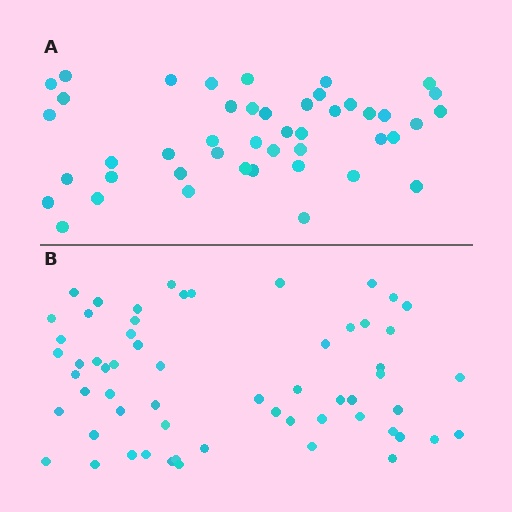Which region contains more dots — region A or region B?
Region B (the bottom region) has more dots.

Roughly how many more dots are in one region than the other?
Region B has approximately 15 more dots than region A.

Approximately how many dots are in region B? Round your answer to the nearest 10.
About 60 dots.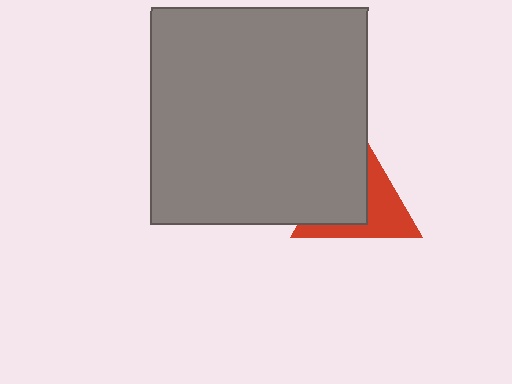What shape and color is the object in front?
The object in front is a gray square.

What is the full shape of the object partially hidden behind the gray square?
The partially hidden object is a red triangle.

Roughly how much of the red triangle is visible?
About half of it is visible (roughly 46%).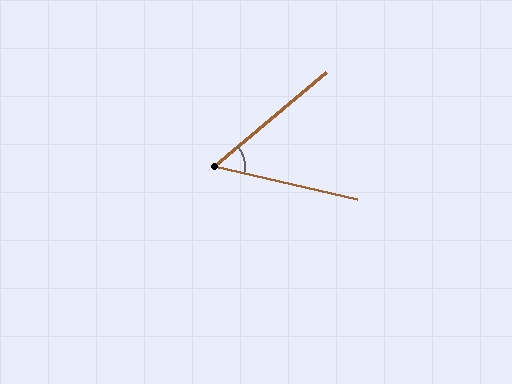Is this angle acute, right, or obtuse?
It is acute.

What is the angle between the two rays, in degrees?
Approximately 53 degrees.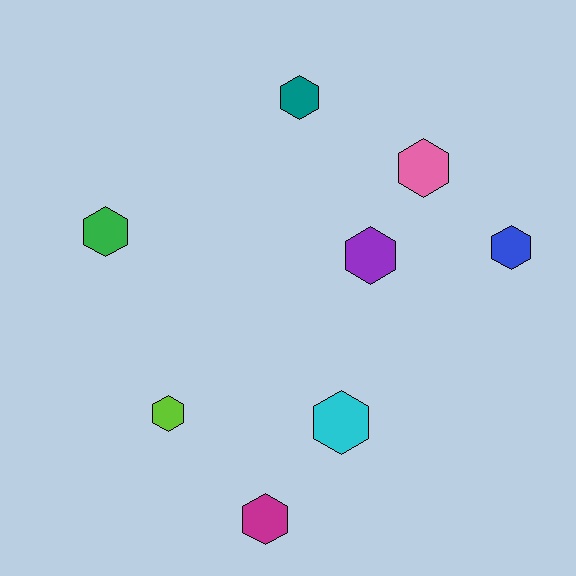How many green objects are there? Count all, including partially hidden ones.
There is 1 green object.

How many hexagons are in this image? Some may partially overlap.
There are 8 hexagons.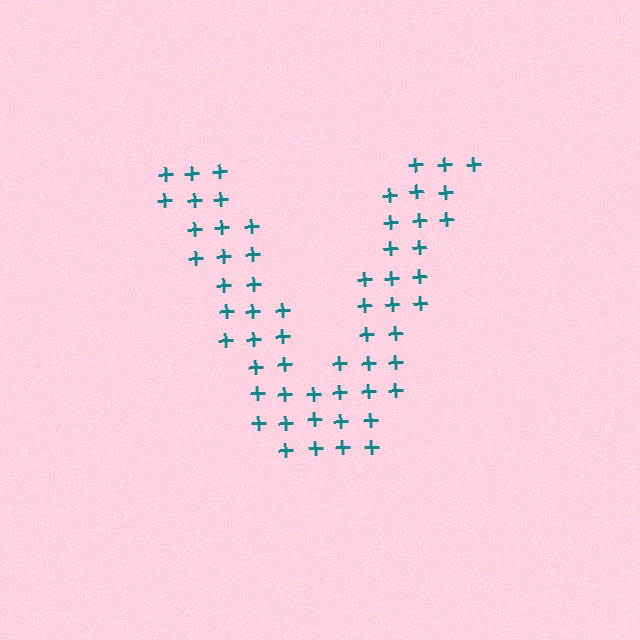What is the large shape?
The large shape is the letter V.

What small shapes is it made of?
It is made of small plus signs.